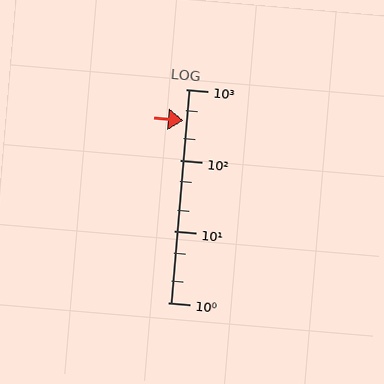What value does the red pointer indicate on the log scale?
The pointer indicates approximately 360.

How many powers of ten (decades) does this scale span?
The scale spans 3 decades, from 1 to 1000.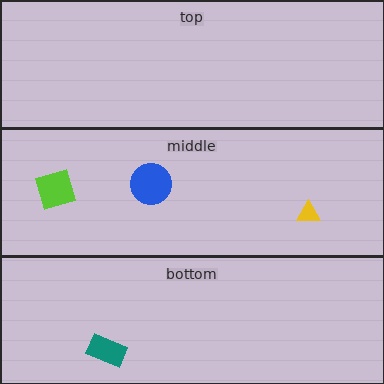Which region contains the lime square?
The middle region.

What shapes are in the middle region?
The yellow triangle, the blue circle, the lime square.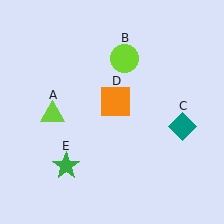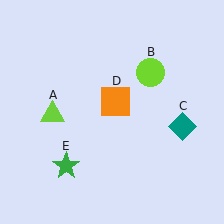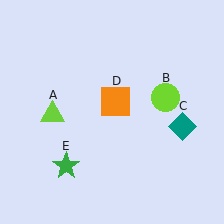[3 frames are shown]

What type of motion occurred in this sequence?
The lime circle (object B) rotated clockwise around the center of the scene.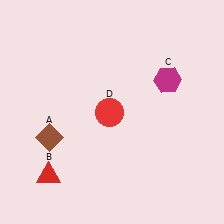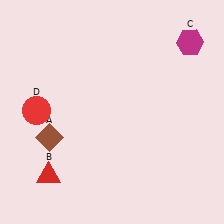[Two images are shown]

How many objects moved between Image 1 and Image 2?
2 objects moved between the two images.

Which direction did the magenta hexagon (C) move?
The magenta hexagon (C) moved up.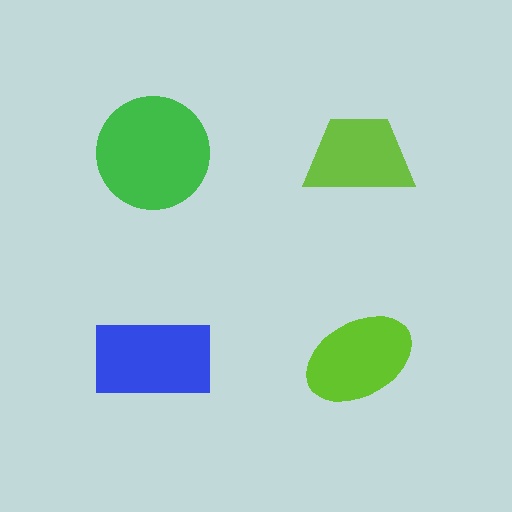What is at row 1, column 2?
A lime trapezoid.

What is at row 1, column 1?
A green circle.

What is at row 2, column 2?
A lime ellipse.